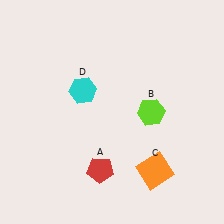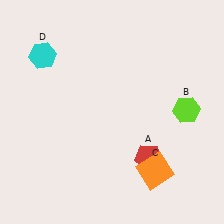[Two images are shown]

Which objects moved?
The objects that moved are: the red pentagon (A), the lime hexagon (B), the cyan hexagon (D).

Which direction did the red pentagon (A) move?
The red pentagon (A) moved right.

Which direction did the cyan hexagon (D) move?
The cyan hexagon (D) moved left.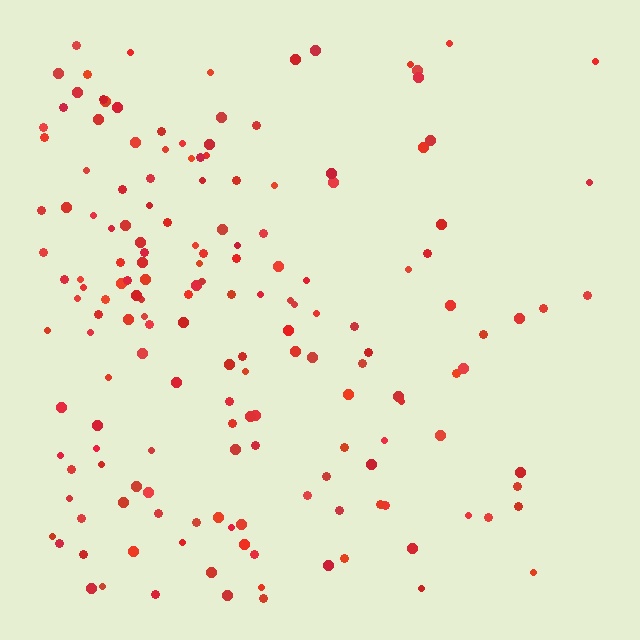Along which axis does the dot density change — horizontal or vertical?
Horizontal.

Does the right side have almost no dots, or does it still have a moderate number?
Still a moderate number, just noticeably fewer than the left.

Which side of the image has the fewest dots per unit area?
The right.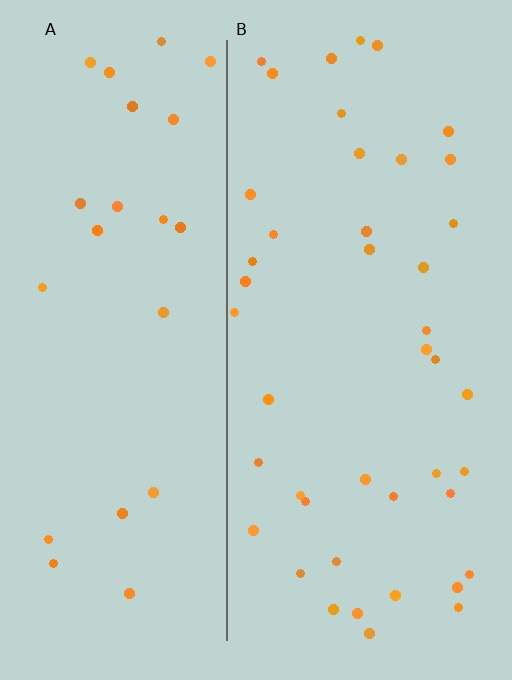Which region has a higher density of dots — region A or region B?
B (the right).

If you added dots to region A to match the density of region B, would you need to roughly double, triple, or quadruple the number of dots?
Approximately double.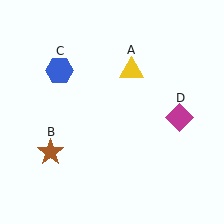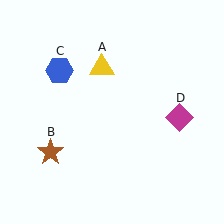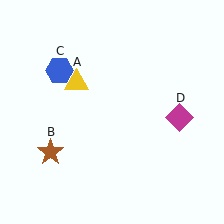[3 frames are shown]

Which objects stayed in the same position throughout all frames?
Brown star (object B) and blue hexagon (object C) and magenta diamond (object D) remained stationary.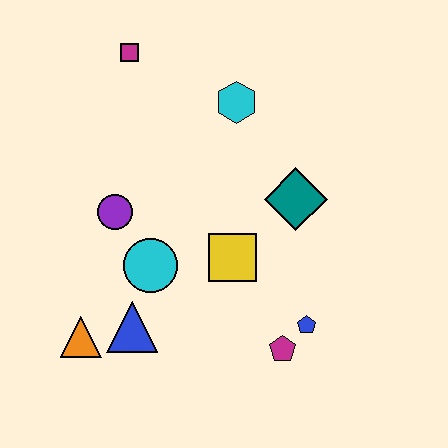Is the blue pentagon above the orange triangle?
Yes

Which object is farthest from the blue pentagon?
The magenta square is farthest from the blue pentagon.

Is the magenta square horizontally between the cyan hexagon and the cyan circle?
No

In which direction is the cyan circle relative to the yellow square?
The cyan circle is to the left of the yellow square.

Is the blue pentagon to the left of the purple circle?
No